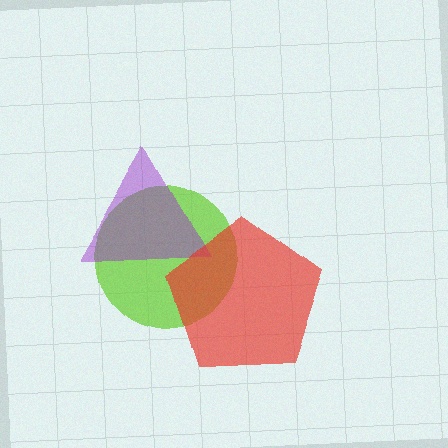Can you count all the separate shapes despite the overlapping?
Yes, there are 3 separate shapes.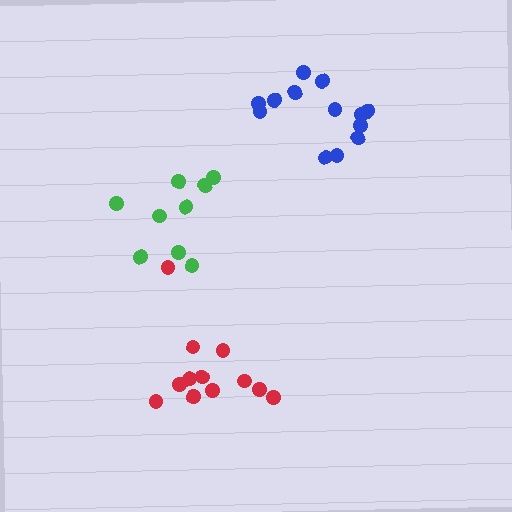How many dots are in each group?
Group 1: 9 dots, Group 2: 13 dots, Group 3: 12 dots (34 total).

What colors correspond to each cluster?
The clusters are colored: green, blue, red.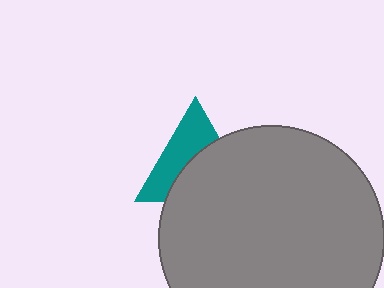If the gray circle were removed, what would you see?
You would see the complete teal triangle.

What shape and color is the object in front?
The object in front is a gray circle.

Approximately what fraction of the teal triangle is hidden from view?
Roughly 52% of the teal triangle is hidden behind the gray circle.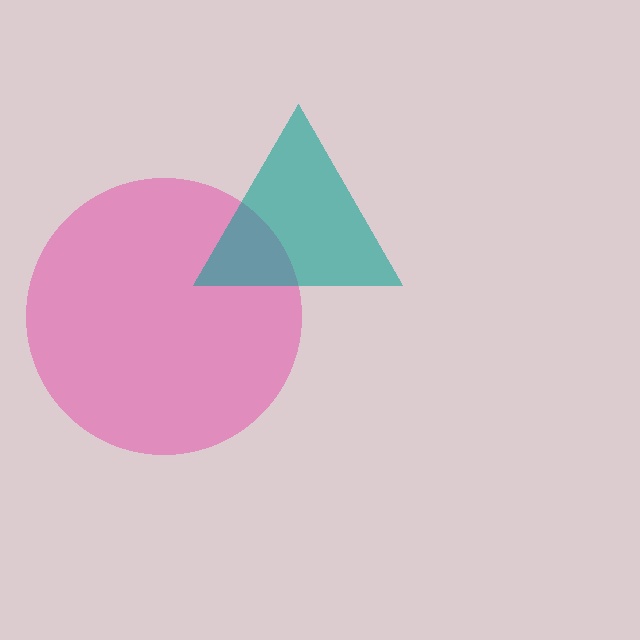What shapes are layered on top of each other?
The layered shapes are: a pink circle, a teal triangle.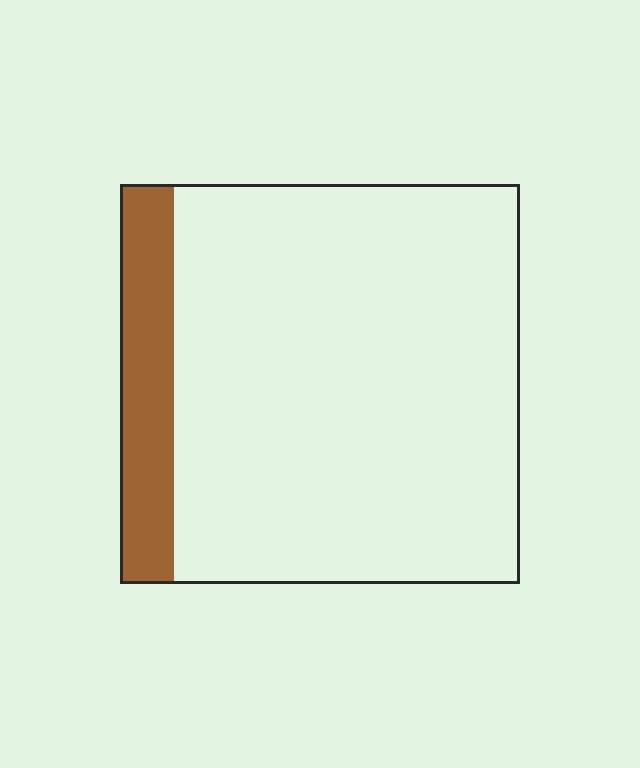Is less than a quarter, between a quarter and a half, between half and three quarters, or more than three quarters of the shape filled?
Less than a quarter.